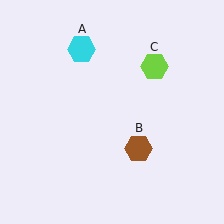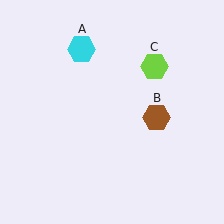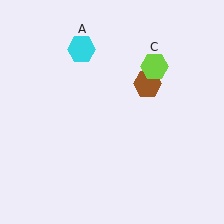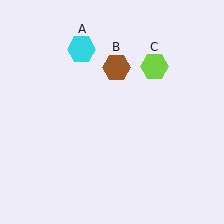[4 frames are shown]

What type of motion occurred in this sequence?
The brown hexagon (object B) rotated counterclockwise around the center of the scene.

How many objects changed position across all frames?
1 object changed position: brown hexagon (object B).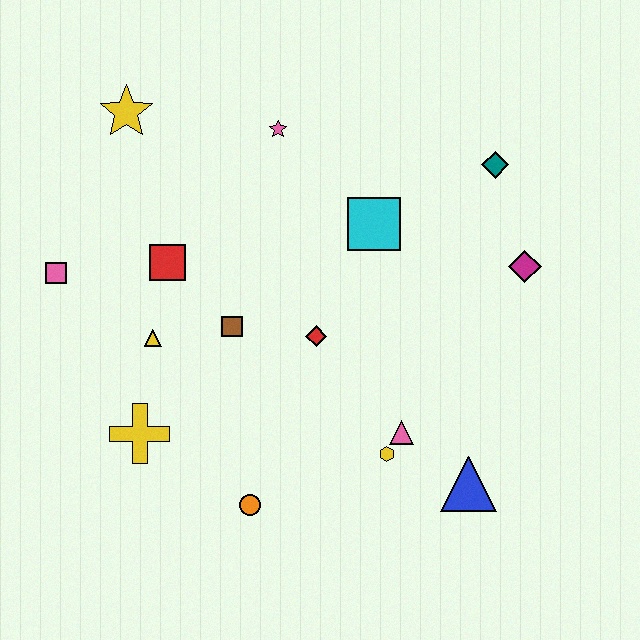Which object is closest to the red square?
The yellow triangle is closest to the red square.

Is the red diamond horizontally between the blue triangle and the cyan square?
No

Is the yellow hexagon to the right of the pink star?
Yes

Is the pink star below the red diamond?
No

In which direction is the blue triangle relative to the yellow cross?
The blue triangle is to the right of the yellow cross.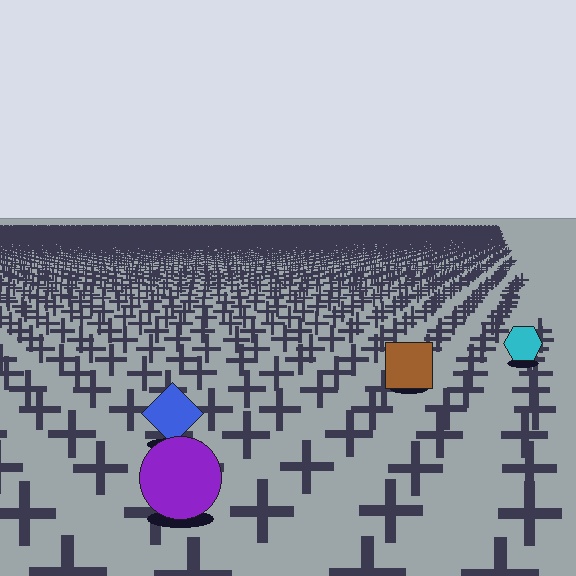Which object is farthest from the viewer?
The cyan hexagon is farthest from the viewer. It appears smaller and the ground texture around it is denser.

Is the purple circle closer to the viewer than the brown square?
Yes. The purple circle is closer — you can tell from the texture gradient: the ground texture is coarser near it.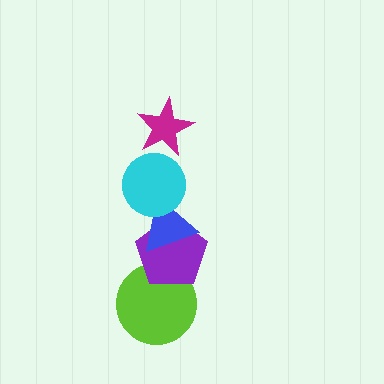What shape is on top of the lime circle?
The purple pentagon is on top of the lime circle.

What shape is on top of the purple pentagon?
The blue triangle is on top of the purple pentagon.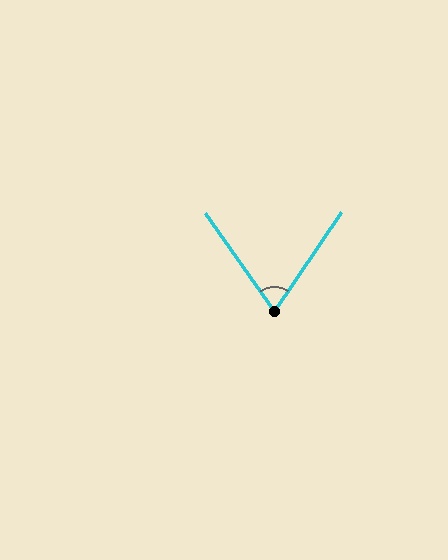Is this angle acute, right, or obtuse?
It is acute.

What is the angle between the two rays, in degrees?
Approximately 69 degrees.